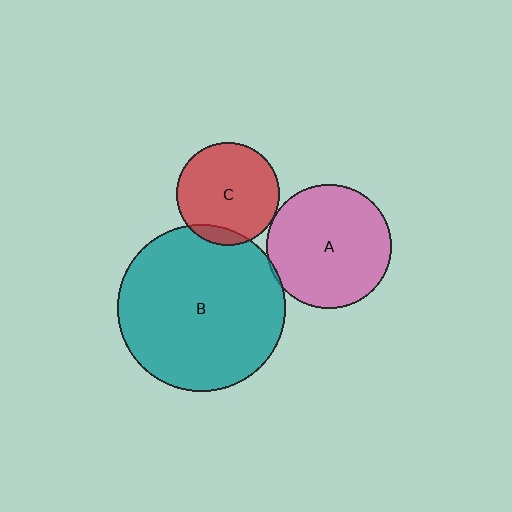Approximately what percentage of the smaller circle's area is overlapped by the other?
Approximately 10%.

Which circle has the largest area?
Circle B (teal).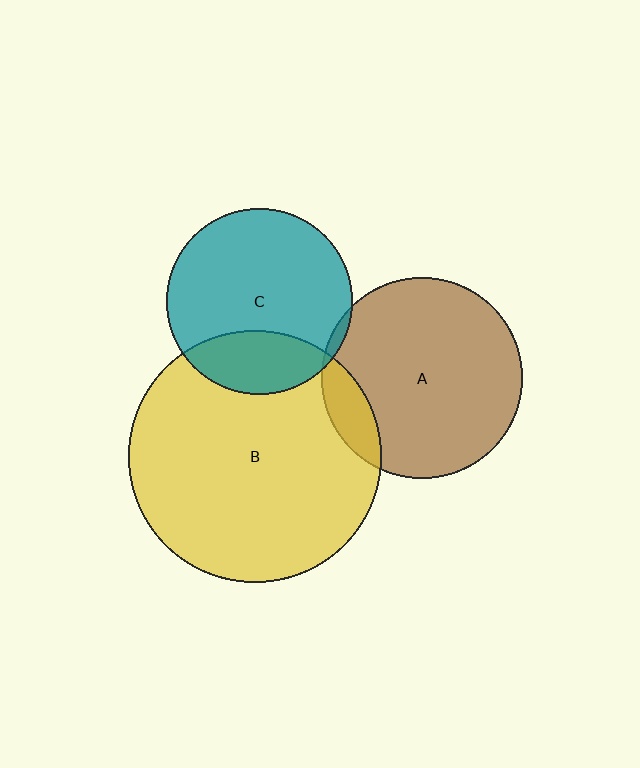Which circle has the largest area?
Circle B (yellow).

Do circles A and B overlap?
Yes.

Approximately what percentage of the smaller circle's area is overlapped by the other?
Approximately 10%.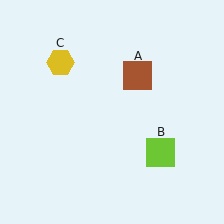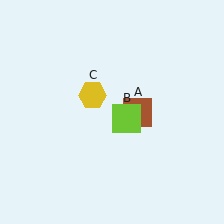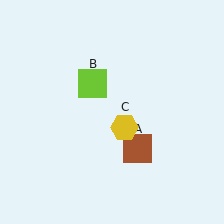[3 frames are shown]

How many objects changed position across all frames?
3 objects changed position: brown square (object A), lime square (object B), yellow hexagon (object C).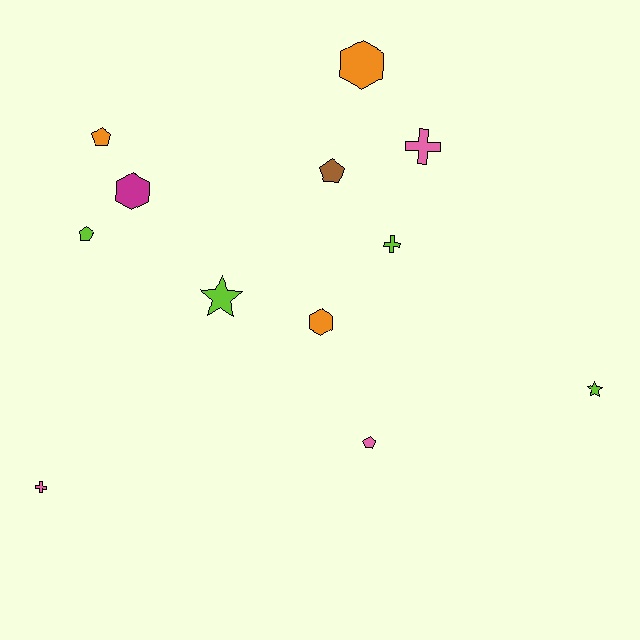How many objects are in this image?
There are 12 objects.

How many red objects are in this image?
There are no red objects.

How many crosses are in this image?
There are 3 crosses.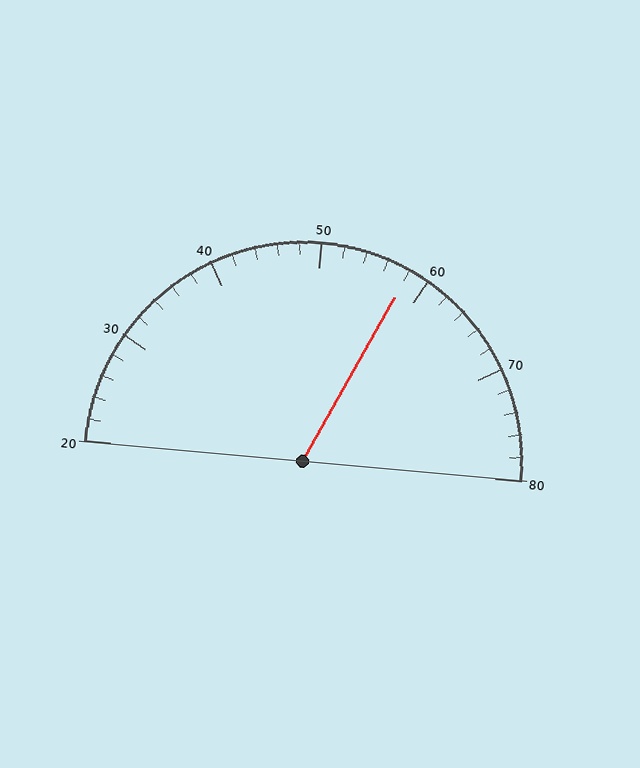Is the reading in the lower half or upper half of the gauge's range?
The reading is in the upper half of the range (20 to 80).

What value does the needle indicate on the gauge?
The needle indicates approximately 58.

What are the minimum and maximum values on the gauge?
The gauge ranges from 20 to 80.